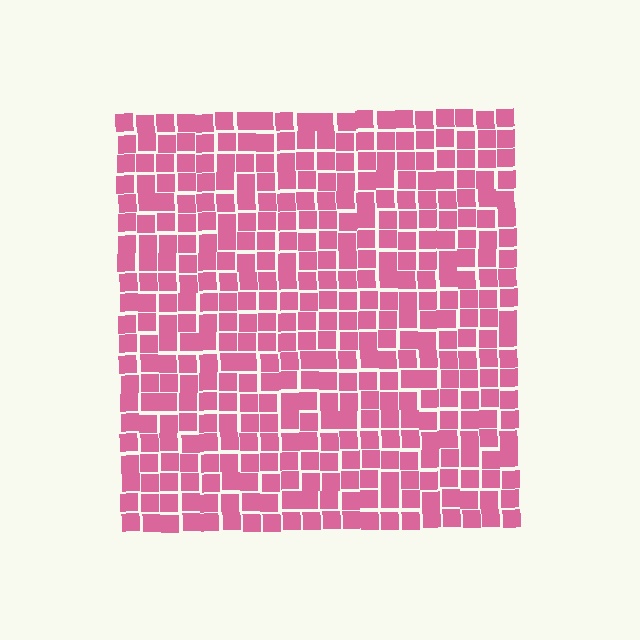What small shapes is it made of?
It is made of small squares.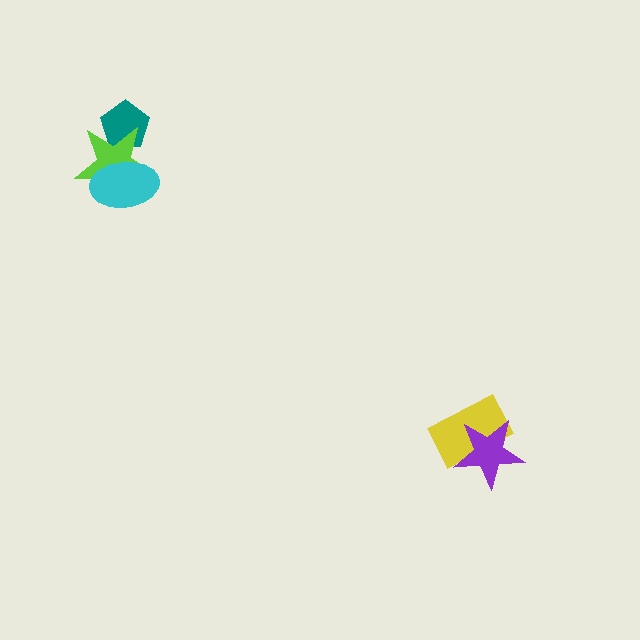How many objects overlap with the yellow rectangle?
1 object overlaps with the yellow rectangle.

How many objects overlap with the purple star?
1 object overlaps with the purple star.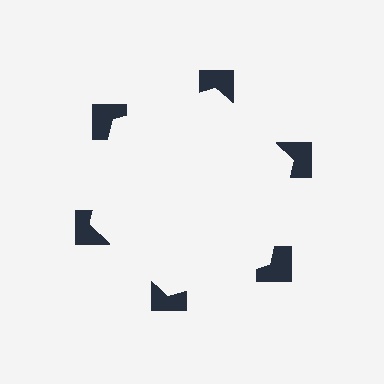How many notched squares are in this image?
There are 6 — one at each vertex of the illusory hexagon.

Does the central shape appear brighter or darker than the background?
It typically appears slightly brighter than the background, even though no actual brightness change is drawn.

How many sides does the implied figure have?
6 sides.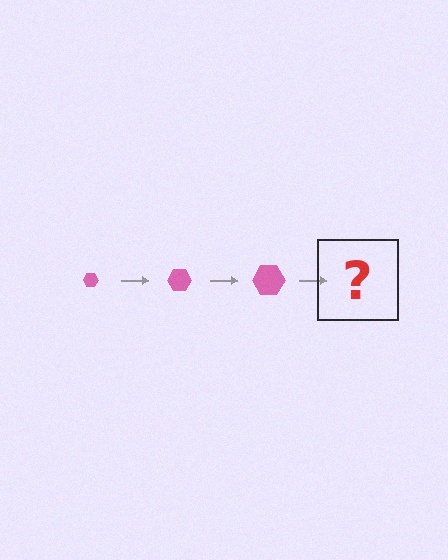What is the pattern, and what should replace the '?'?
The pattern is that the hexagon gets progressively larger each step. The '?' should be a pink hexagon, larger than the previous one.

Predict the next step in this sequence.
The next step is a pink hexagon, larger than the previous one.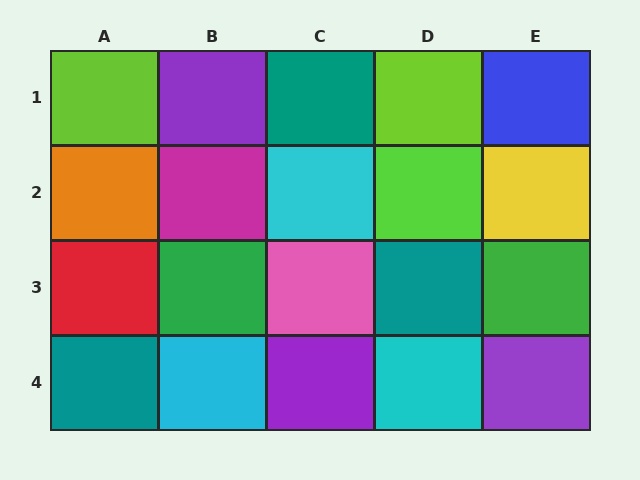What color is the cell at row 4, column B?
Cyan.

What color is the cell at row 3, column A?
Red.